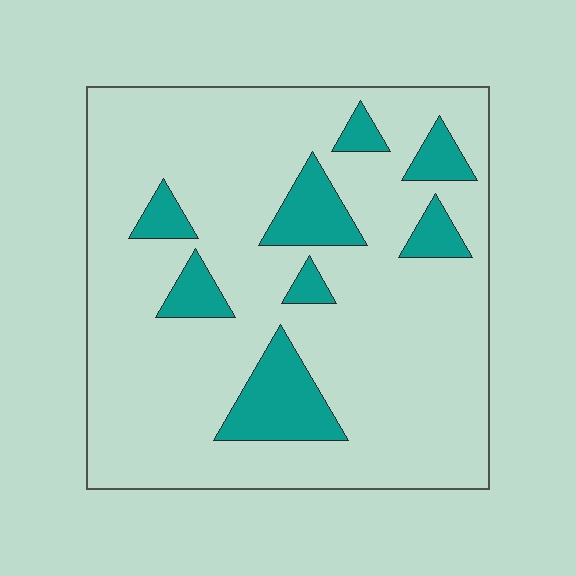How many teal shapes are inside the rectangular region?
8.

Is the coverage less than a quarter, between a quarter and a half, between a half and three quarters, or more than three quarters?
Less than a quarter.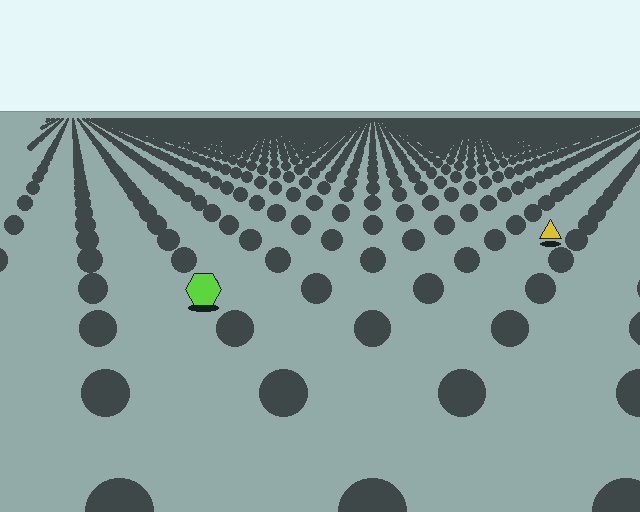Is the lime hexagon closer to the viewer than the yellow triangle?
Yes. The lime hexagon is closer — you can tell from the texture gradient: the ground texture is coarser near it.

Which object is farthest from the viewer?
The yellow triangle is farthest from the viewer. It appears smaller and the ground texture around it is denser.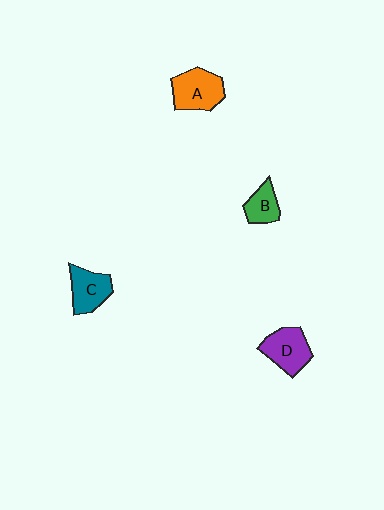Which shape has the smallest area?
Shape B (green).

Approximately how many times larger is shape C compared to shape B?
Approximately 1.4 times.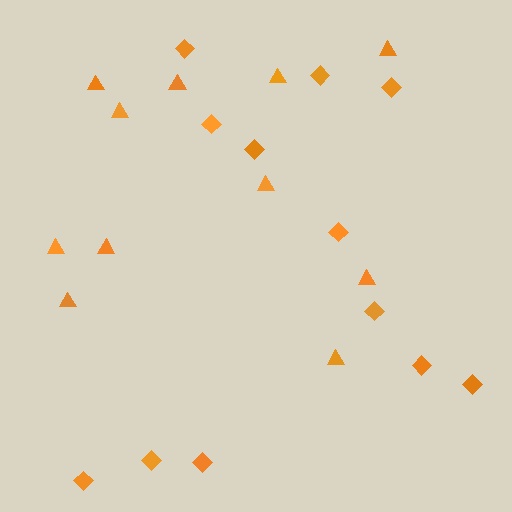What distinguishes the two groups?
There are 2 groups: one group of triangles (11) and one group of diamonds (12).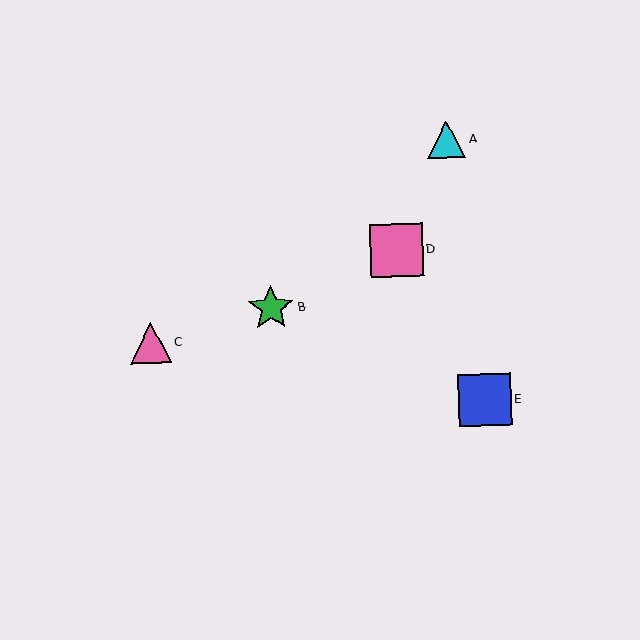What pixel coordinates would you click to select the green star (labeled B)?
Click at (271, 308) to select the green star B.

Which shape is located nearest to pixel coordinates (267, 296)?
The green star (labeled B) at (271, 308) is nearest to that location.